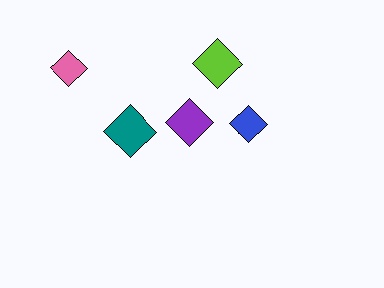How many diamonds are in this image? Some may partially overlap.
There are 5 diamonds.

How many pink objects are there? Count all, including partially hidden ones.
There is 1 pink object.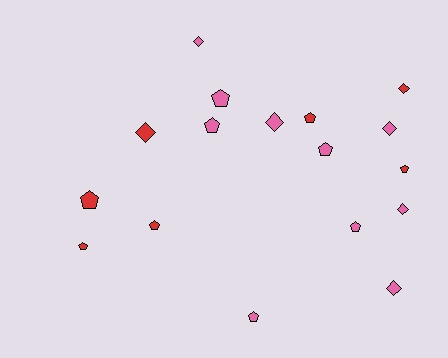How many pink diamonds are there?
There are 5 pink diamonds.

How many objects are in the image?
There are 17 objects.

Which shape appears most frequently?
Pentagon, with 10 objects.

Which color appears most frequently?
Pink, with 10 objects.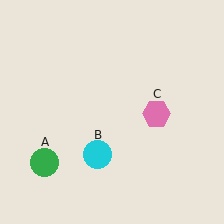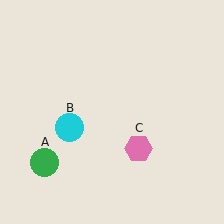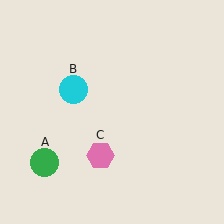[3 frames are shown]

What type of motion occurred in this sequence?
The cyan circle (object B), pink hexagon (object C) rotated clockwise around the center of the scene.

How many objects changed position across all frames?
2 objects changed position: cyan circle (object B), pink hexagon (object C).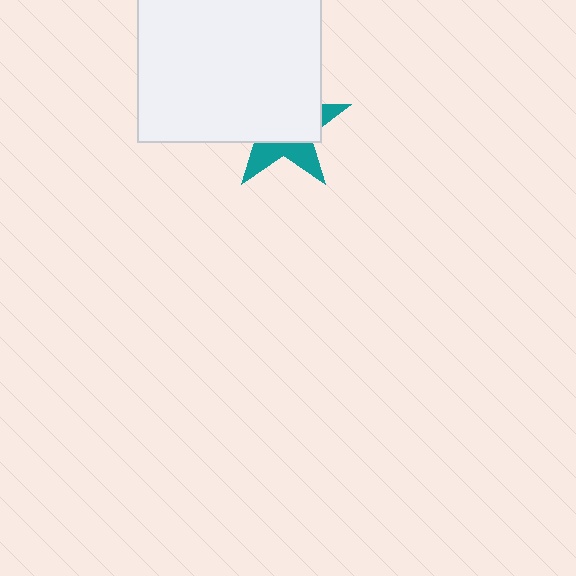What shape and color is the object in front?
The object in front is a white square.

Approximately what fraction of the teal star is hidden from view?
Roughly 65% of the teal star is hidden behind the white square.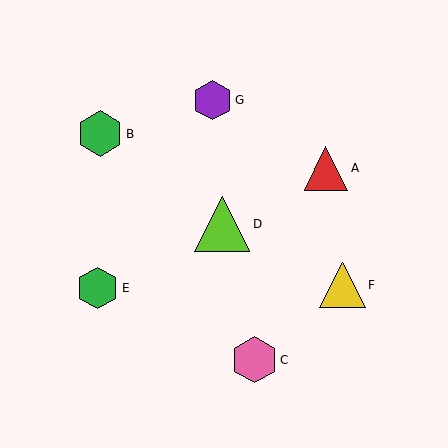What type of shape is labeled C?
Shape C is a pink hexagon.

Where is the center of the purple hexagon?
The center of the purple hexagon is at (213, 100).